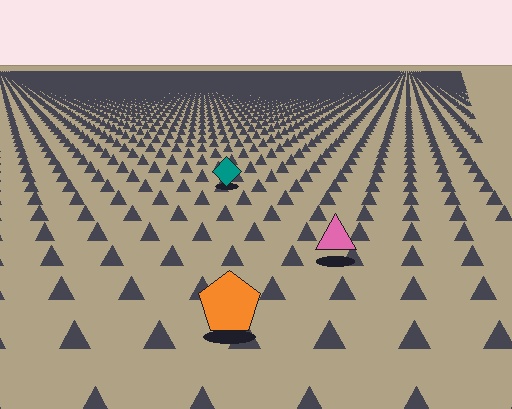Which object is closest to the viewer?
The orange pentagon is closest. The texture marks near it are larger and more spread out.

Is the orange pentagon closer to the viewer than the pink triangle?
Yes. The orange pentagon is closer — you can tell from the texture gradient: the ground texture is coarser near it.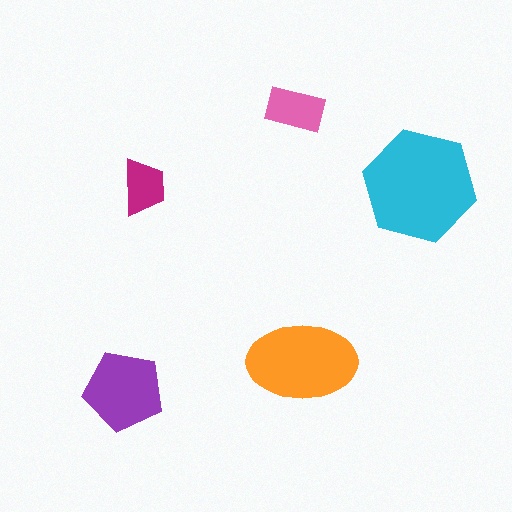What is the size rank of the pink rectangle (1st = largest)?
4th.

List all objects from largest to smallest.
The cyan hexagon, the orange ellipse, the purple pentagon, the pink rectangle, the magenta trapezoid.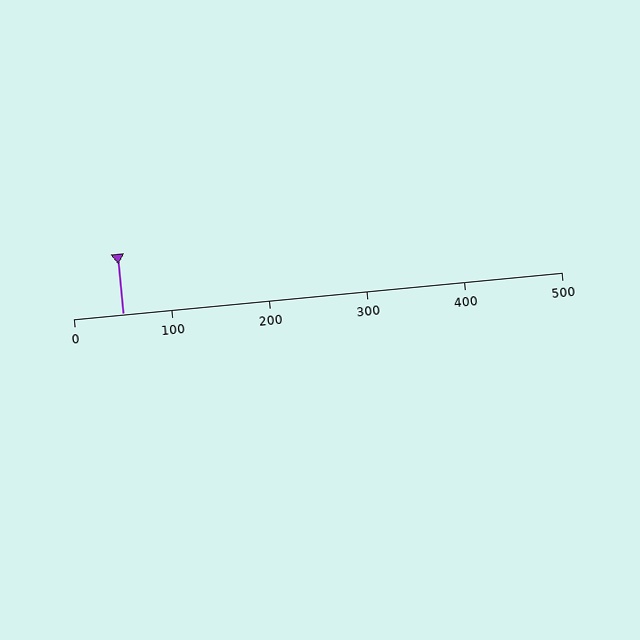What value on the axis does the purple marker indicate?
The marker indicates approximately 50.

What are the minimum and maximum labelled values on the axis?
The axis runs from 0 to 500.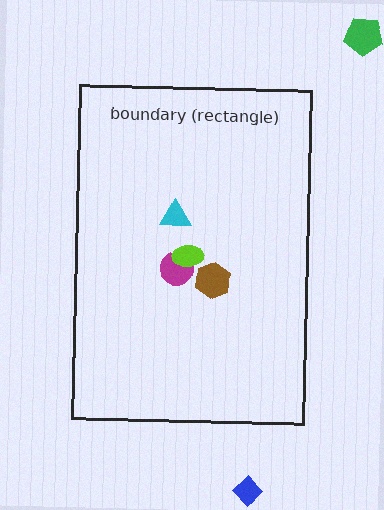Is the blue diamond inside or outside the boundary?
Outside.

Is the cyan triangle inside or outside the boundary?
Inside.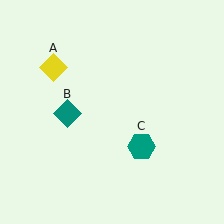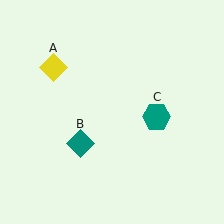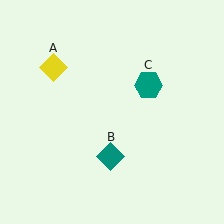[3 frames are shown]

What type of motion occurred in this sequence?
The teal diamond (object B), teal hexagon (object C) rotated counterclockwise around the center of the scene.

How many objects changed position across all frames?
2 objects changed position: teal diamond (object B), teal hexagon (object C).